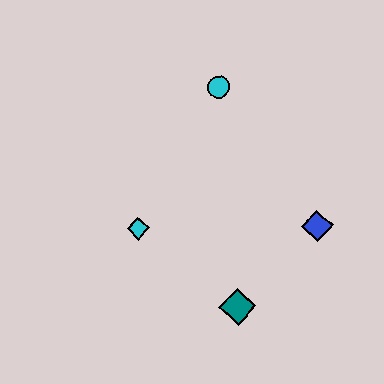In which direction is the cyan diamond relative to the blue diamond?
The cyan diamond is to the left of the blue diamond.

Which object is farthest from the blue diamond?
The cyan diamond is farthest from the blue diamond.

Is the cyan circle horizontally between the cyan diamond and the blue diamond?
Yes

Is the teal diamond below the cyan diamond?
Yes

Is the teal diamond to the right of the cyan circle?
Yes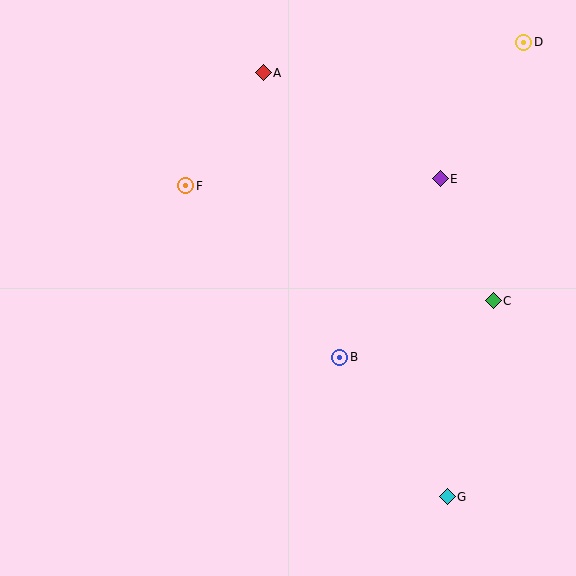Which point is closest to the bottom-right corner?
Point G is closest to the bottom-right corner.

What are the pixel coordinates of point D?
Point D is at (524, 42).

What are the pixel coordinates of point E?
Point E is at (440, 179).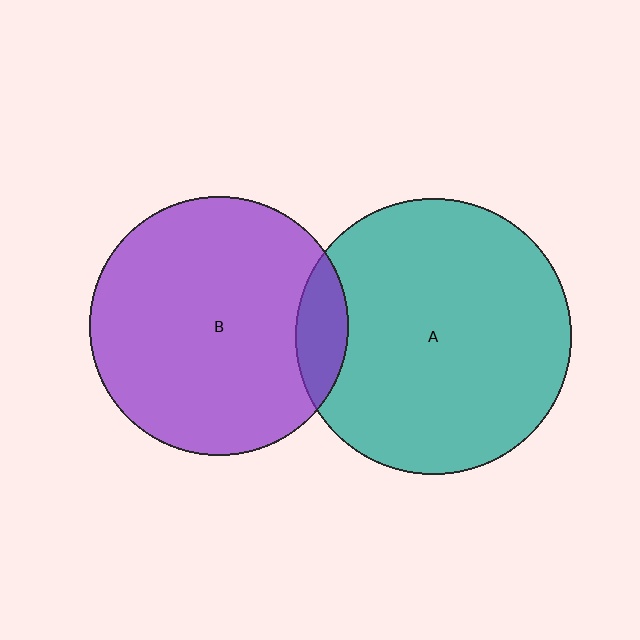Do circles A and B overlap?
Yes.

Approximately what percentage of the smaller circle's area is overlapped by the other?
Approximately 10%.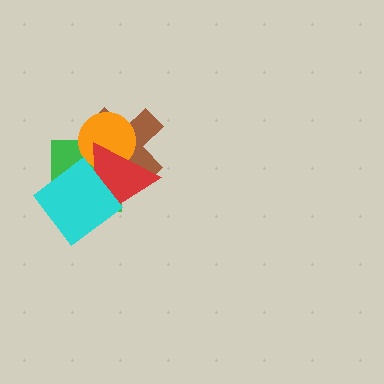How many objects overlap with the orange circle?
3 objects overlap with the orange circle.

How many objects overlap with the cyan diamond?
2 objects overlap with the cyan diamond.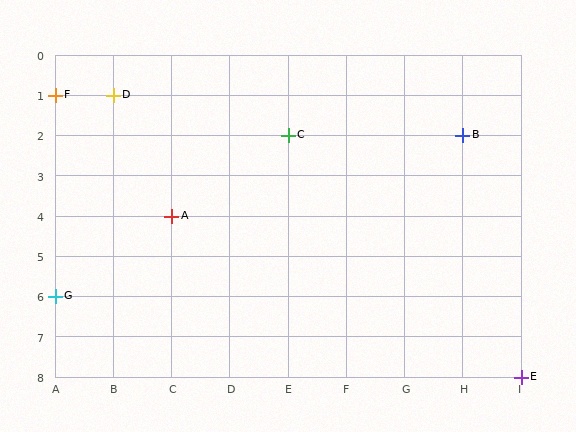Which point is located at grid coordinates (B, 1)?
Point D is at (B, 1).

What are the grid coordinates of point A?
Point A is at grid coordinates (C, 4).